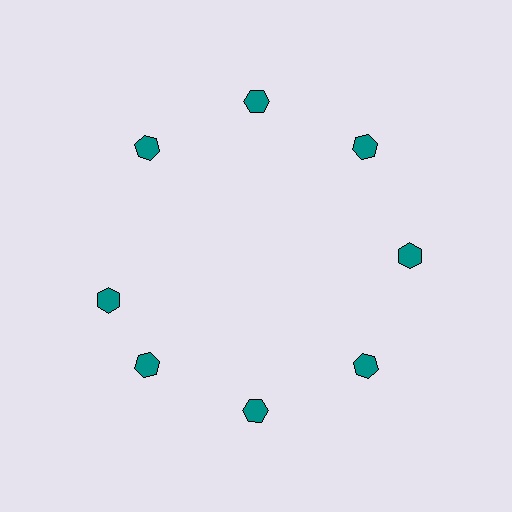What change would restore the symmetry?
The symmetry would be restored by rotating it back into even spacing with its neighbors so that all 8 hexagons sit at equal angles and equal distance from the center.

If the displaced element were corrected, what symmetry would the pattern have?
It would have 8-fold rotational symmetry — the pattern would map onto itself every 45 degrees.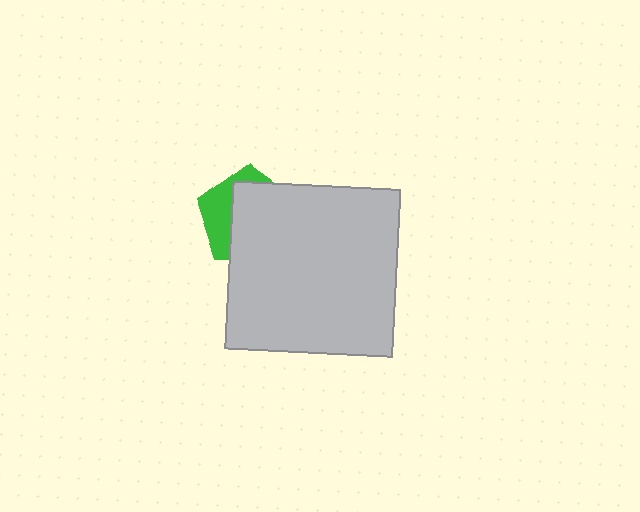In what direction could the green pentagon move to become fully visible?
The green pentagon could move toward the upper-left. That would shift it out from behind the light gray square entirely.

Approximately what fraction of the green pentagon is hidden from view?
Roughly 66% of the green pentagon is hidden behind the light gray square.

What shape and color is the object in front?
The object in front is a light gray square.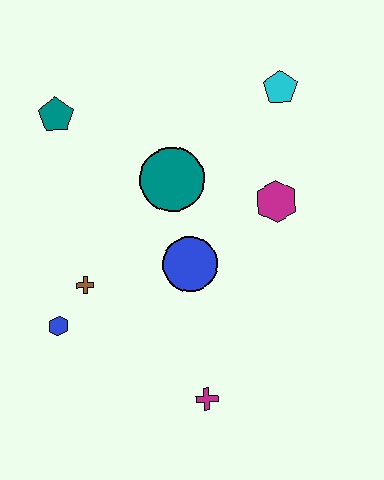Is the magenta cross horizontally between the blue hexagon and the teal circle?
No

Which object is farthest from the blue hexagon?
The cyan pentagon is farthest from the blue hexagon.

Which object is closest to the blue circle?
The teal circle is closest to the blue circle.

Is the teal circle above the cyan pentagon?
No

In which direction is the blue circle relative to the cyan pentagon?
The blue circle is below the cyan pentagon.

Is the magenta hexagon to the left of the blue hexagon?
No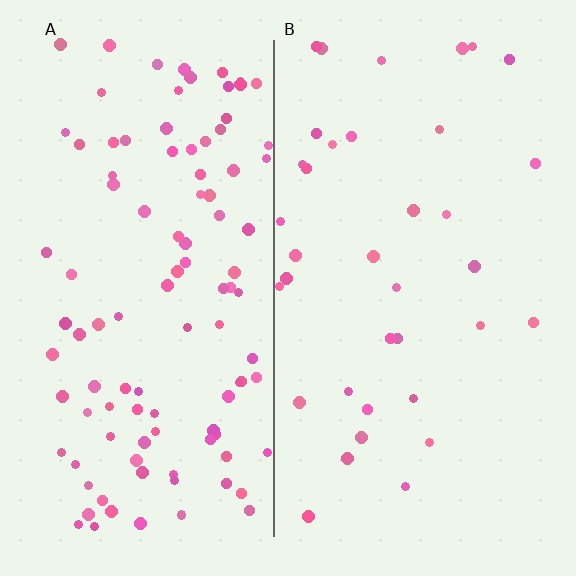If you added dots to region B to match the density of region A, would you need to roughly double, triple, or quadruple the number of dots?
Approximately triple.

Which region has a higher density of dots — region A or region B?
A (the left).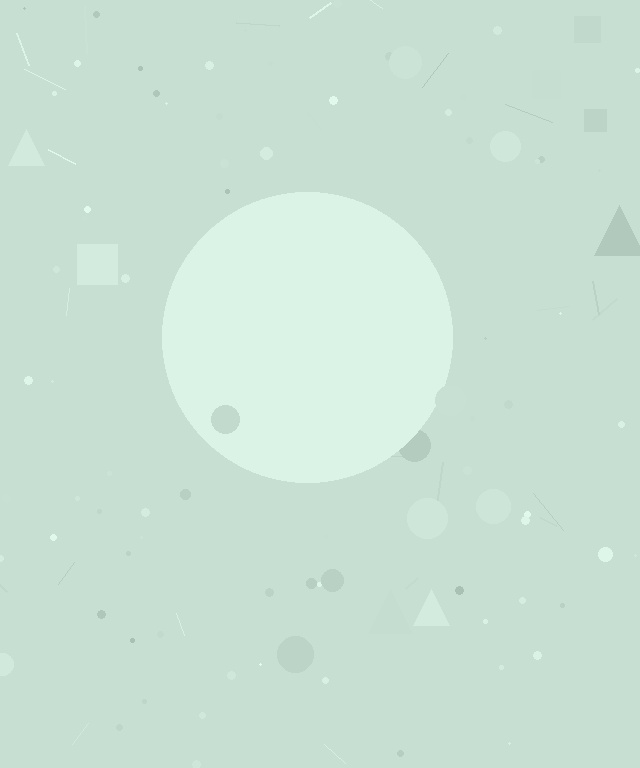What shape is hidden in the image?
A circle is hidden in the image.